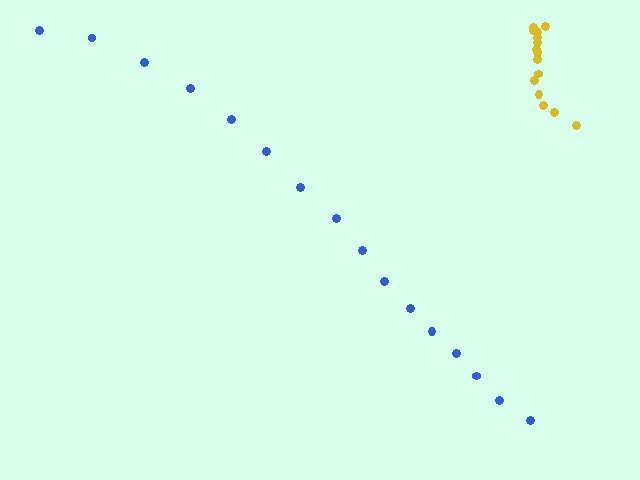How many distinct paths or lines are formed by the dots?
There are 2 distinct paths.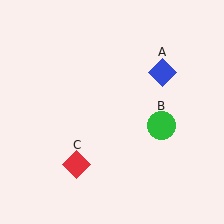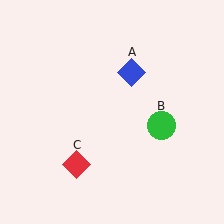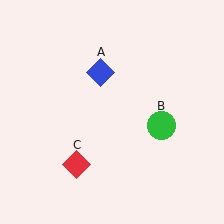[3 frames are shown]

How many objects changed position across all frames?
1 object changed position: blue diamond (object A).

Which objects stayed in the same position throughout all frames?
Green circle (object B) and red diamond (object C) remained stationary.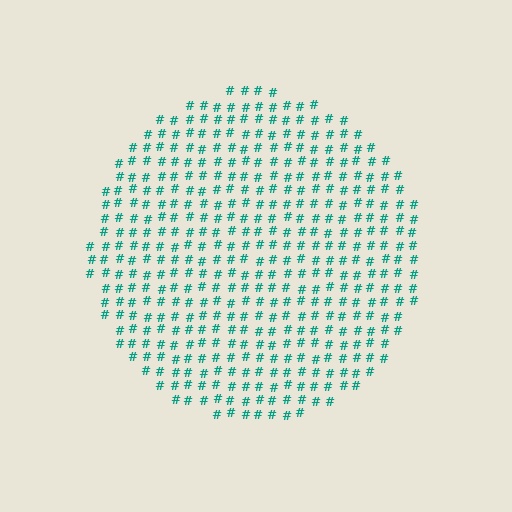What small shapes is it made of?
It is made of small hash symbols.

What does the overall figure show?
The overall figure shows a circle.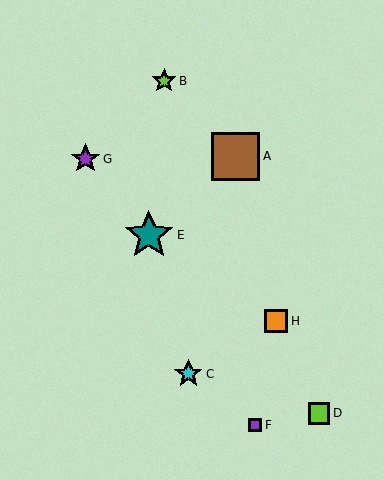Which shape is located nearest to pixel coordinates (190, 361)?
The cyan star (labeled C) at (188, 374) is nearest to that location.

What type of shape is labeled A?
Shape A is a brown square.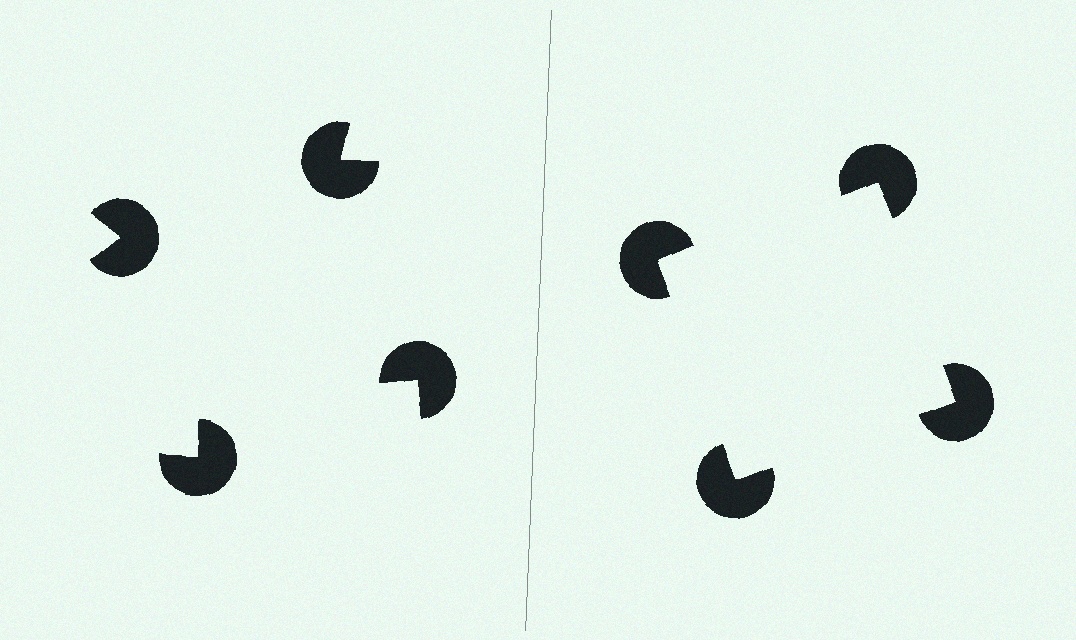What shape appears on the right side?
An illusory square.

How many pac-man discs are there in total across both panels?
8 — 4 on each side.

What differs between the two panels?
The pac-man discs are positioned identically on both sides; only the wedge orientations differ. On the right they align to a square; on the left they are misaligned.